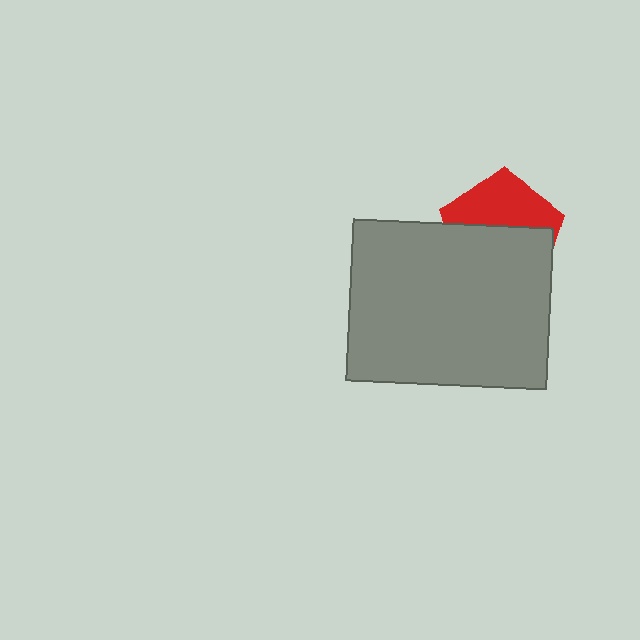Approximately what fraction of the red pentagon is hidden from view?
Roughly 56% of the red pentagon is hidden behind the gray rectangle.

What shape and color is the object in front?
The object in front is a gray rectangle.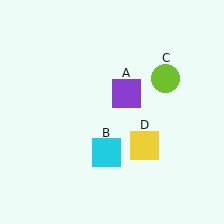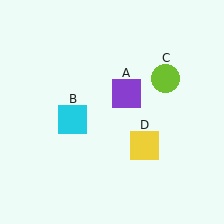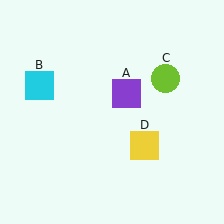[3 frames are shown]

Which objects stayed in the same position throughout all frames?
Purple square (object A) and lime circle (object C) and yellow square (object D) remained stationary.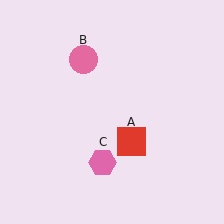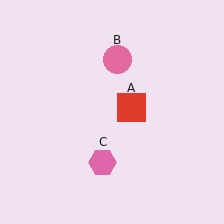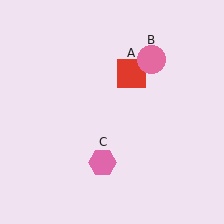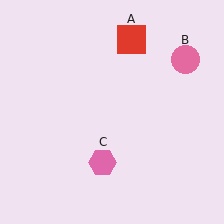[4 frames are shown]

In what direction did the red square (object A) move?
The red square (object A) moved up.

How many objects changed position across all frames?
2 objects changed position: red square (object A), pink circle (object B).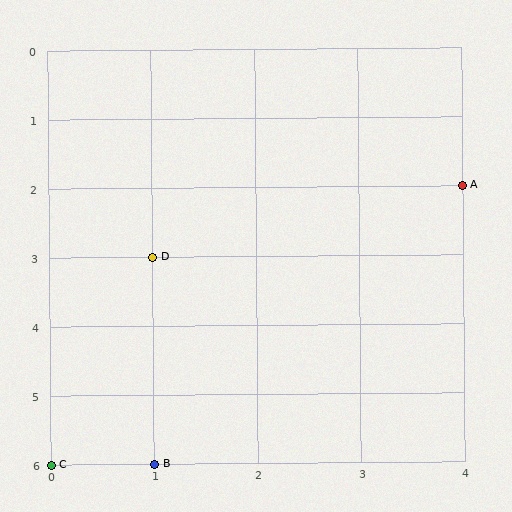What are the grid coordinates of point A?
Point A is at grid coordinates (4, 2).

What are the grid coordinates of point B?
Point B is at grid coordinates (1, 6).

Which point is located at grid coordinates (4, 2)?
Point A is at (4, 2).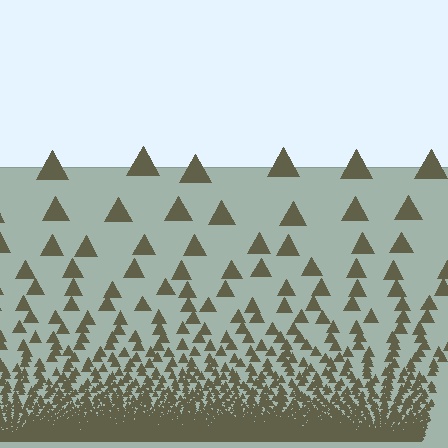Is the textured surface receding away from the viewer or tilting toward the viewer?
The surface appears to tilt toward the viewer. Texture elements get larger and sparser toward the top.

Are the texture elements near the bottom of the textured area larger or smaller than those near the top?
Smaller. The gradient is inverted — elements near the bottom are smaller and denser.